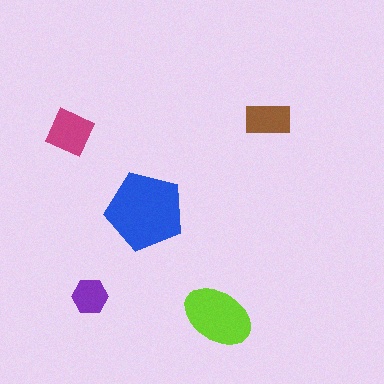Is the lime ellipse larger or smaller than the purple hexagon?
Larger.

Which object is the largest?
The blue pentagon.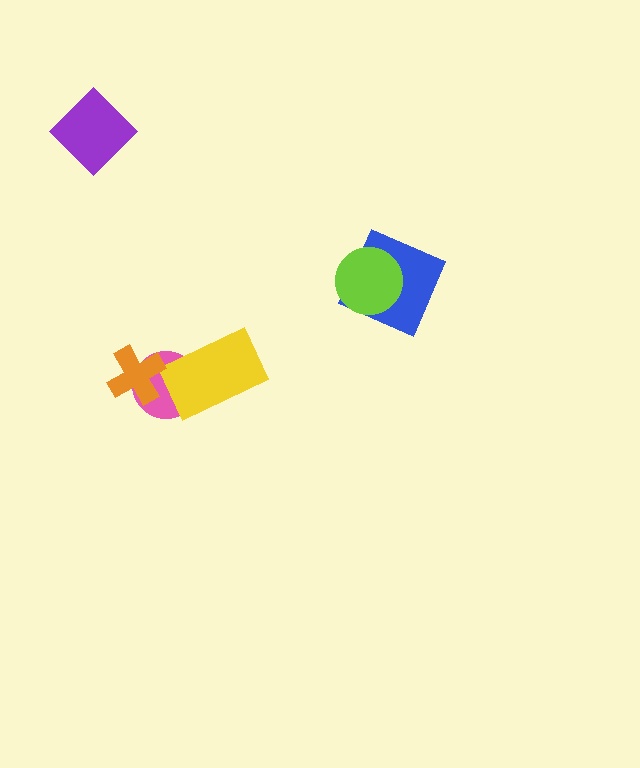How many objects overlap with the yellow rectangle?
1 object overlaps with the yellow rectangle.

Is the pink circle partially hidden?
Yes, it is partially covered by another shape.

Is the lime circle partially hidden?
No, no other shape covers it.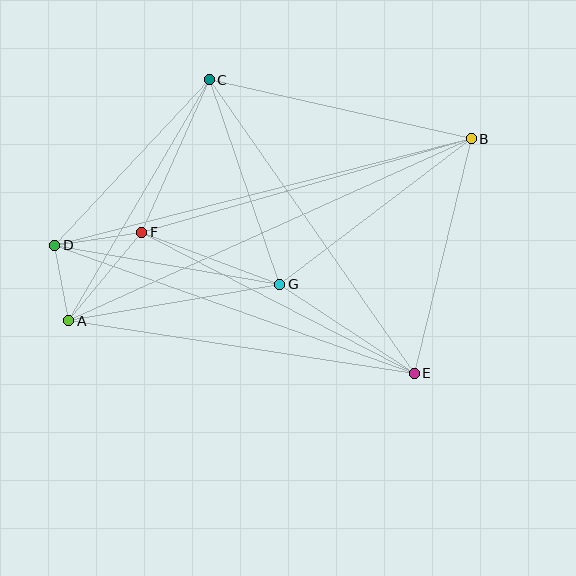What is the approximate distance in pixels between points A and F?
The distance between A and F is approximately 114 pixels.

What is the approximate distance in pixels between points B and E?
The distance between B and E is approximately 241 pixels.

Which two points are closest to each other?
Points A and D are closest to each other.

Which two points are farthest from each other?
Points A and B are farthest from each other.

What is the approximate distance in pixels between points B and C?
The distance between B and C is approximately 269 pixels.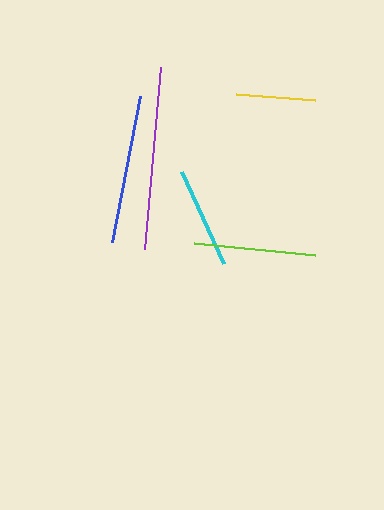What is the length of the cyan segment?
The cyan segment is approximately 101 pixels long.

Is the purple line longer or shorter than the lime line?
The purple line is longer than the lime line.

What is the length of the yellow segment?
The yellow segment is approximately 79 pixels long.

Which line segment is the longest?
The purple line is the longest at approximately 183 pixels.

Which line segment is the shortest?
The yellow line is the shortest at approximately 79 pixels.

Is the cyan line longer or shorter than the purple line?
The purple line is longer than the cyan line.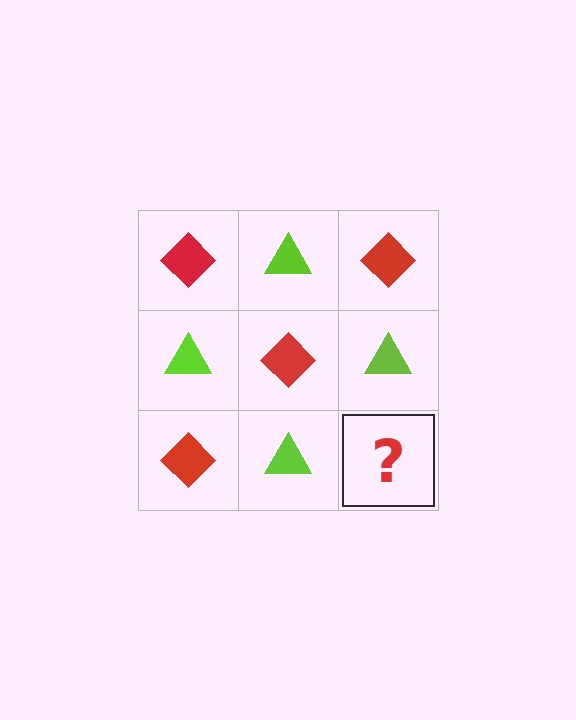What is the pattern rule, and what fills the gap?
The rule is that it alternates red diamond and lime triangle in a checkerboard pattern. The gap should be filled with a red diamond.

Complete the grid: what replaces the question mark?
The question mark should be replaced with a red diamond.